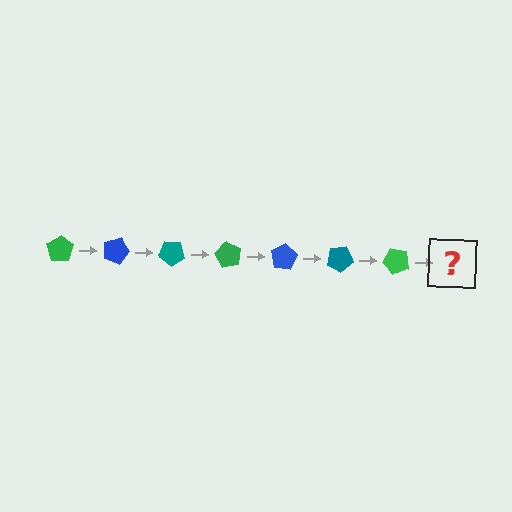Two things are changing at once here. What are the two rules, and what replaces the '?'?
The two rules are that it rotates 20 degrees each step and the color cycles through green, blue, and teal. The '?' should be a blue pentagon, rotated 140 degrees from the start.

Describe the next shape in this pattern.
It should be a blue pentagon, rotated 140 degrees from the start.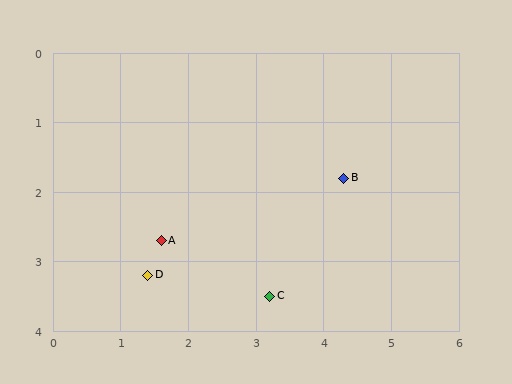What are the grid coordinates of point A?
Point A is at approximately (1.6, 2.7).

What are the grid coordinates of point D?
Point D is at approximately (1.4, 3.2).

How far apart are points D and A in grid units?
Points D and A are about 0.5 grid units apart.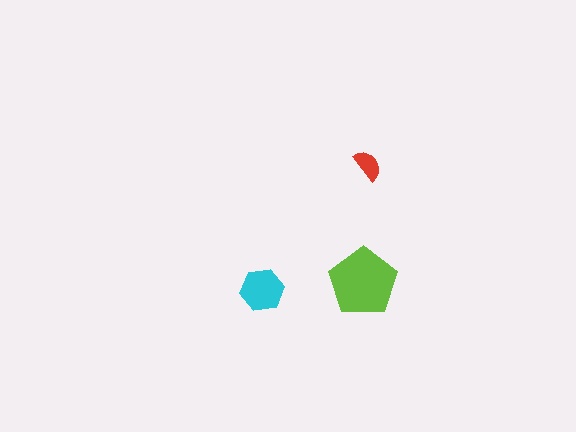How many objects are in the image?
There are 3 objects in the image.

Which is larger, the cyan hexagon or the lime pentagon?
The lime pentagon.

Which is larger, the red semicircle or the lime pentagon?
The lime pentagon.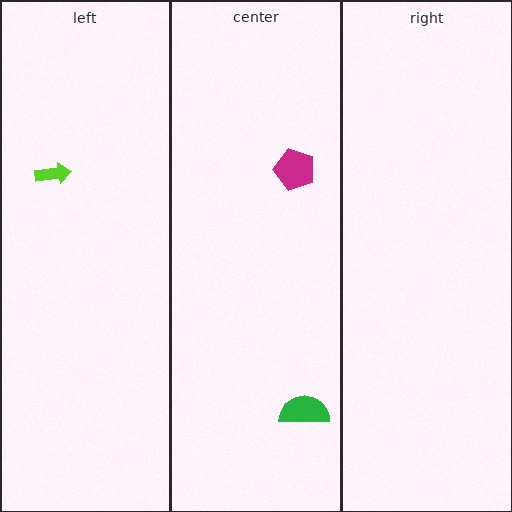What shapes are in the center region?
The magenta pentagon, the green semicircle.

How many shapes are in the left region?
1.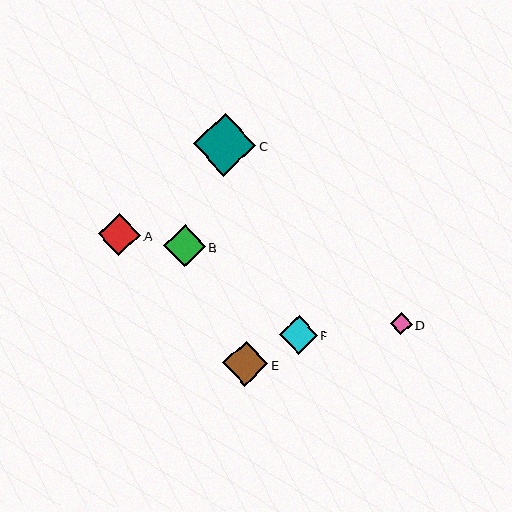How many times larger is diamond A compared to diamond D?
Diamond A is approximately 1.9 times the size of diamond D.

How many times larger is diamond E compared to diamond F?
Diamond E is approximately 1.2 times the size of diamond F.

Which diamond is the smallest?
Diamond D is the smallest with a size of approximately 22 pixels.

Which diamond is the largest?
Diamond C is the largest with a size of approximately 63 pixels.